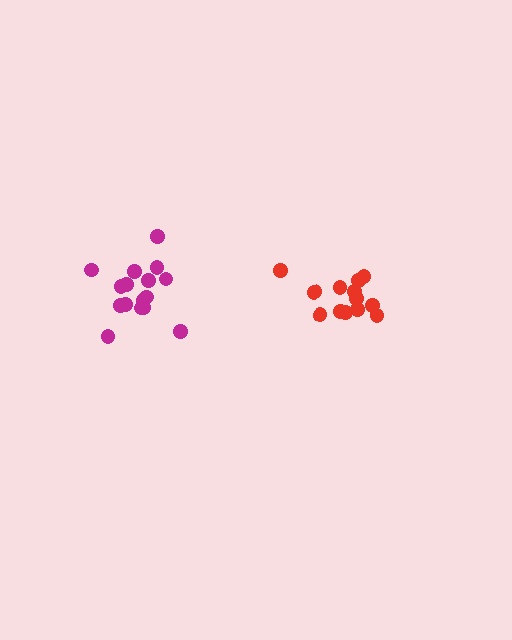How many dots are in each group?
Group 1: 16 dots, Group 2: 13 dots (29 total).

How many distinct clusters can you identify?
There are 2 distinct clusters.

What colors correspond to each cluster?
The clusters are colored: magenta, red.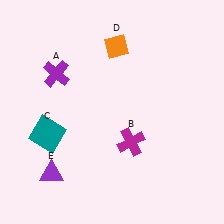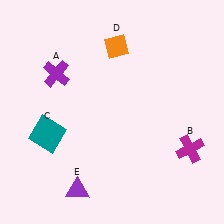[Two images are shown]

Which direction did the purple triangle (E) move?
The purple triangle (E) moved right.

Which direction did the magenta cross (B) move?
The magenta cross (B) moved right.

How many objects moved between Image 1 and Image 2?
2 objects moved between the two images.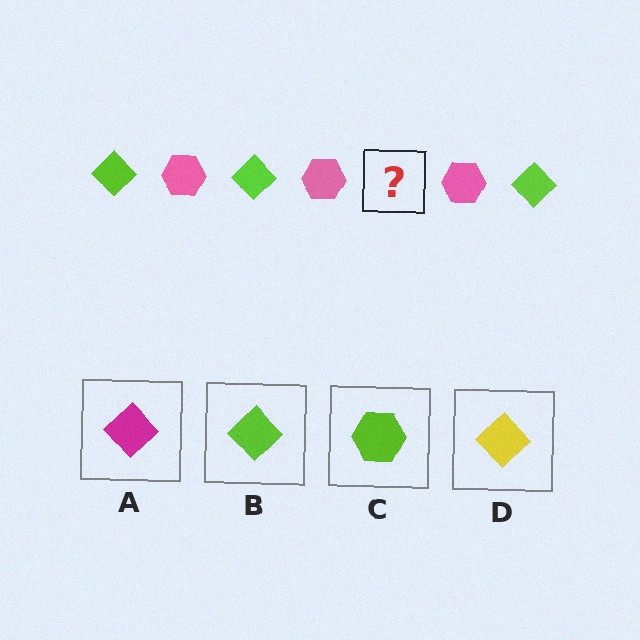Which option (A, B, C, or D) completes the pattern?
B.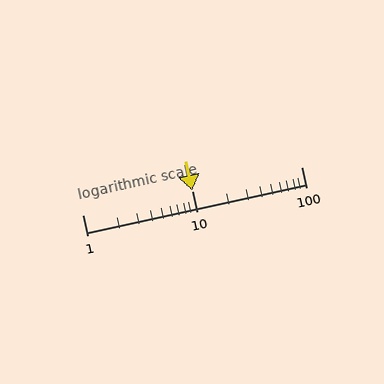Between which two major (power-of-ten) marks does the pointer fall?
The pointer is between 10 and 100.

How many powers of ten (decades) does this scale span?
The scale spans 2 decades, from 1 to 100.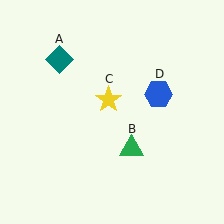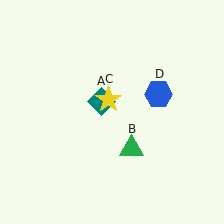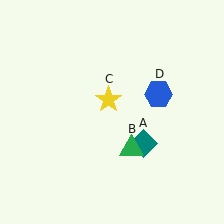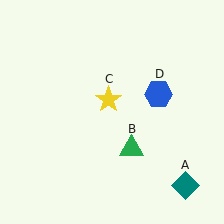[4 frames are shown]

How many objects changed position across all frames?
1 object changed position: teal diamond (object A).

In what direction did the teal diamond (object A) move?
The teal diamond (object A) moved down and to the right.